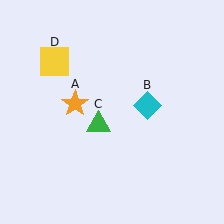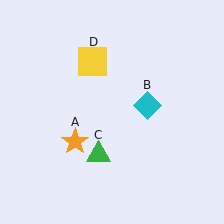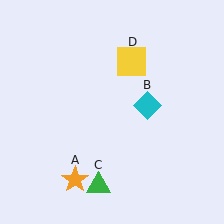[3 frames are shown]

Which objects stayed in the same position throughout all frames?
Cyan diamond (object B) remained stationary.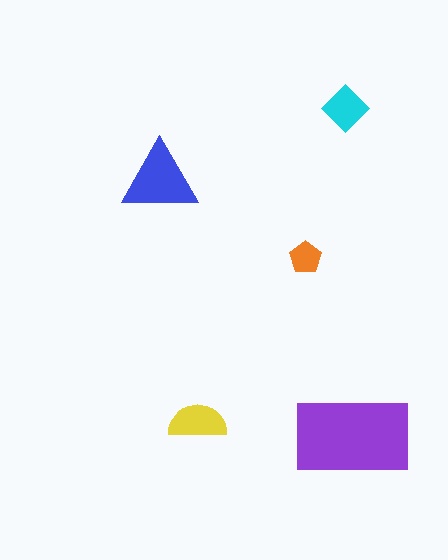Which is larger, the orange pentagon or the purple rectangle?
The purple rectangle.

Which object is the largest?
The purple rectangle.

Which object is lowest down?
The purple rectangle is bottommost.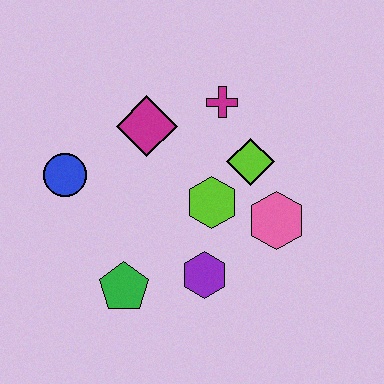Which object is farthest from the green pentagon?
The magenta cross is farthest from the green pentagon.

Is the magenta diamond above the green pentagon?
Yes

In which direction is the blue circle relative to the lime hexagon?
The blue circle is to the left of the lime hexagon.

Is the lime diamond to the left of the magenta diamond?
No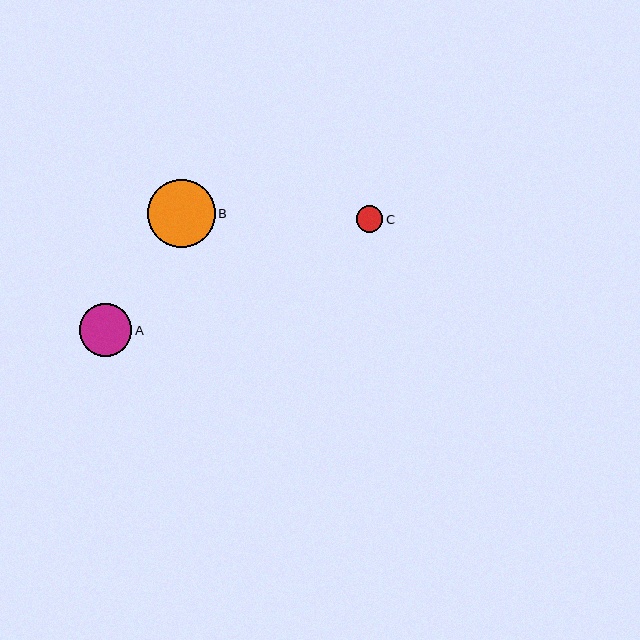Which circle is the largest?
Circle B is the largest with a size of approximately 68 pixels.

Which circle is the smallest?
Circle C is the smallest with a size of approximately 26 pixels.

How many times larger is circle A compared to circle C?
Circle A is approximately 2.0 times the size of circle C.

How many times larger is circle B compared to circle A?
Circle B is approximately 1.3 times the size of circle A.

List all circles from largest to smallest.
From largest to smallest: B, A, C.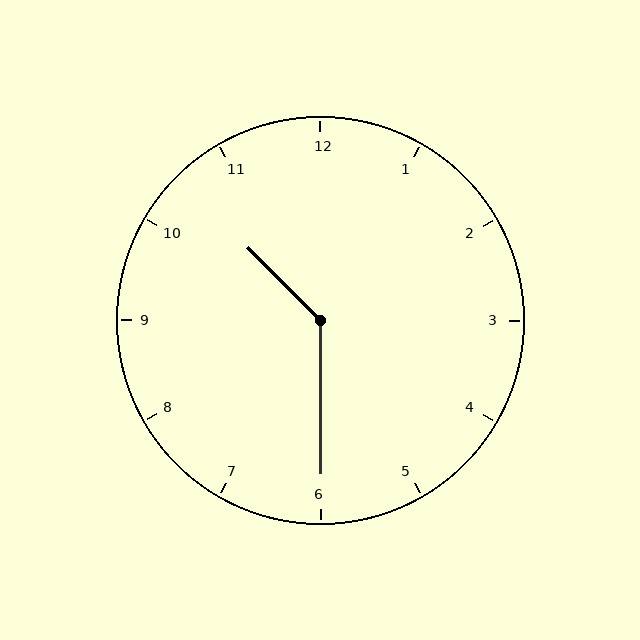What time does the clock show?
10:30.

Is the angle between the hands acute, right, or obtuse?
It is obtuse.